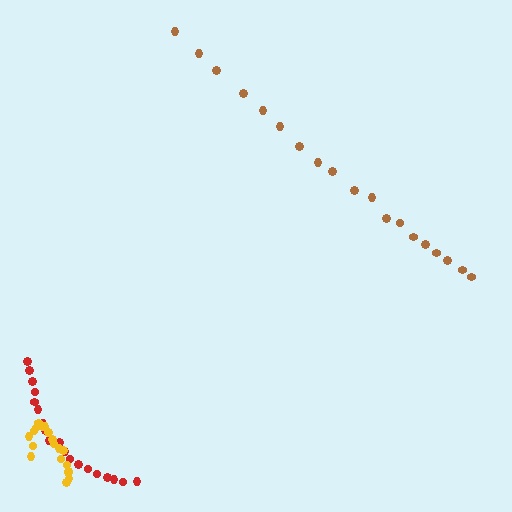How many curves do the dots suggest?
There are 3 distinct paths.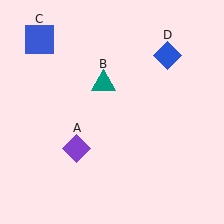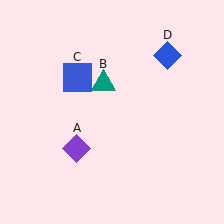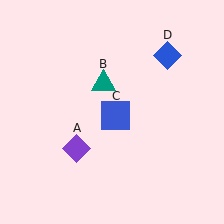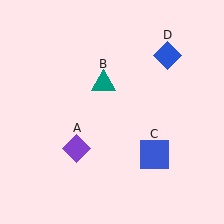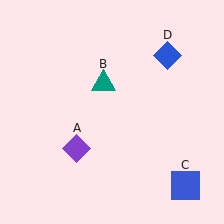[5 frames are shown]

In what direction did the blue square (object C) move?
The blue square (object C) moved down and to the right.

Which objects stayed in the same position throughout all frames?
Purple diamond (object A) and teal triangle (object B) and blue diamond (object D) remained stationary.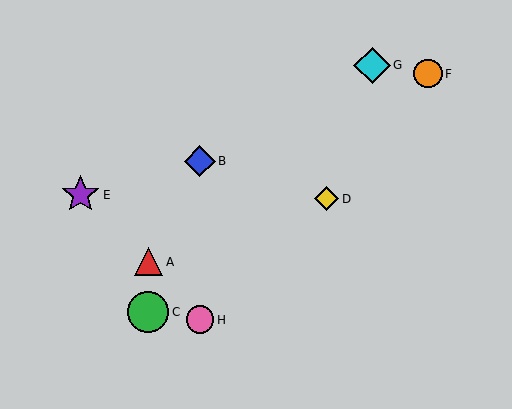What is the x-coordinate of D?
Object D is at x≈326.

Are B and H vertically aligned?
Yes, both are at x≈200.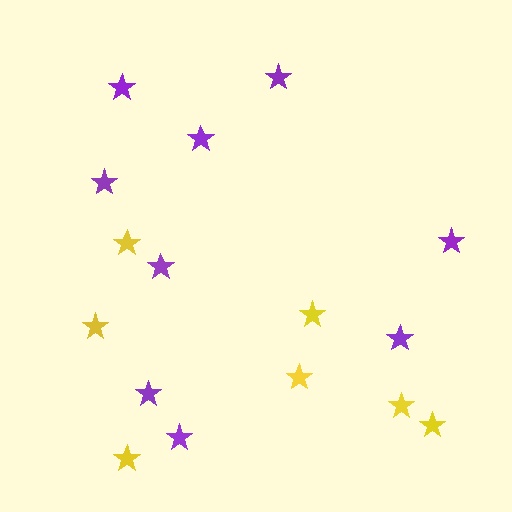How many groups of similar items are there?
There are 2 groups: one group of purple stars (9) and one group of yellow stars (7).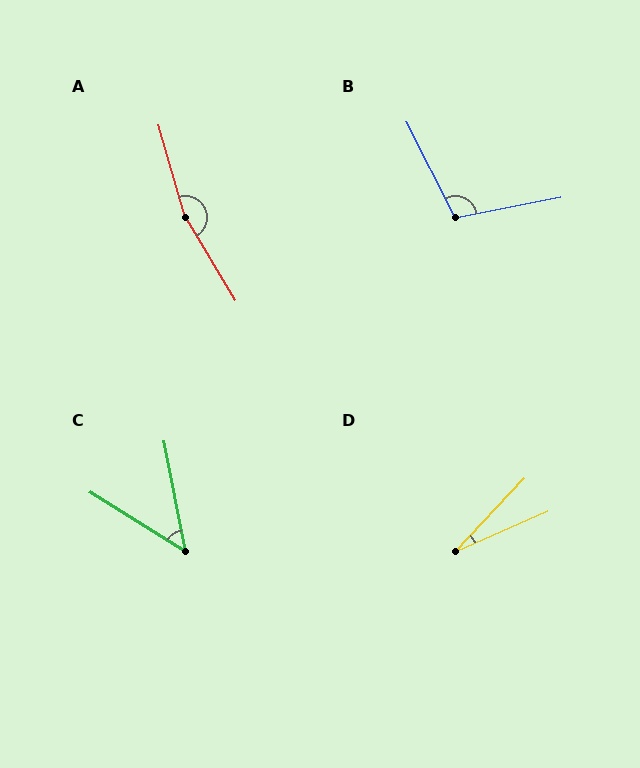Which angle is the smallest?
D, at approximately 23 degrees.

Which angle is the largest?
A, at approximately 165 degrees.